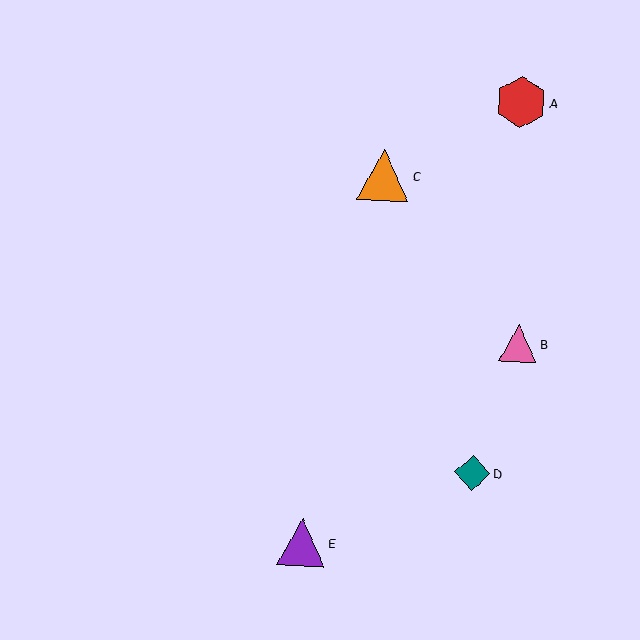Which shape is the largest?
The orange triangle (labeled C) is the largest.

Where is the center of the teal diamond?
The center of the teal diamond is at (472, 473).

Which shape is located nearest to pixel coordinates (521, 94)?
The red hexagon (labeled A) at (521, 102) is nearest to that location.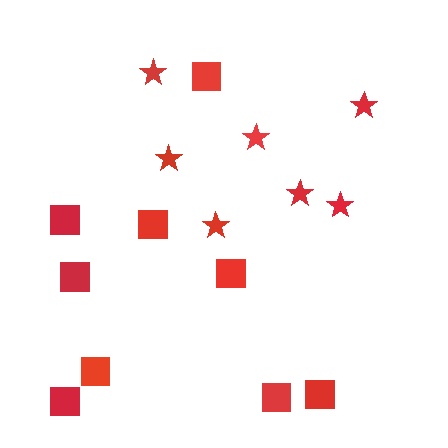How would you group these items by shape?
There are 2 groups: one group of stars (7) and one group of squares (9).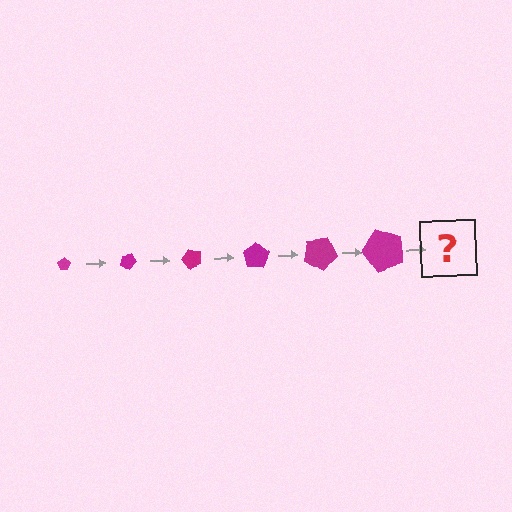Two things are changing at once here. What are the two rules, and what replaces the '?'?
The two rules are that the pentagon grows larger each step and it rotates 25 degrees each step. The '?' should be a pentagon, larger than the previous one and rotated 150 degrees from the start.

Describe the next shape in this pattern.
It should be a pentagon, larger than the previous one and rotated 150 degrees from the start.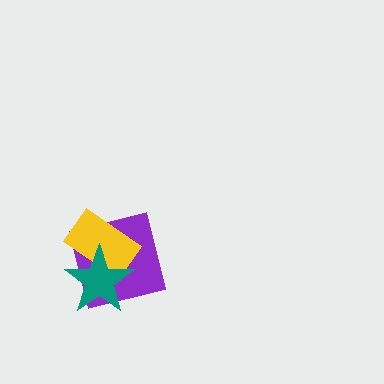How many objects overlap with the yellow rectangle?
2 objects overlap with the yellow rectangle.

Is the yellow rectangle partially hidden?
Yes, it is partially covered by another shape.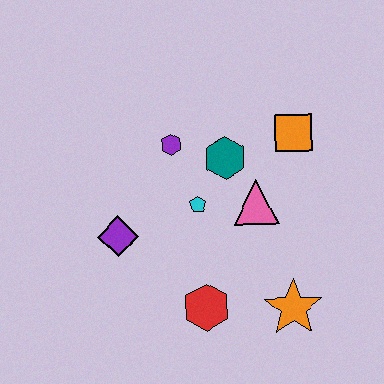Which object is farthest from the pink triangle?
The purple diamond is farthest from the pink triangle.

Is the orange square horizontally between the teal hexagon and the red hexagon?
No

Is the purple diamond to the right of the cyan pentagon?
No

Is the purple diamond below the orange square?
Yes